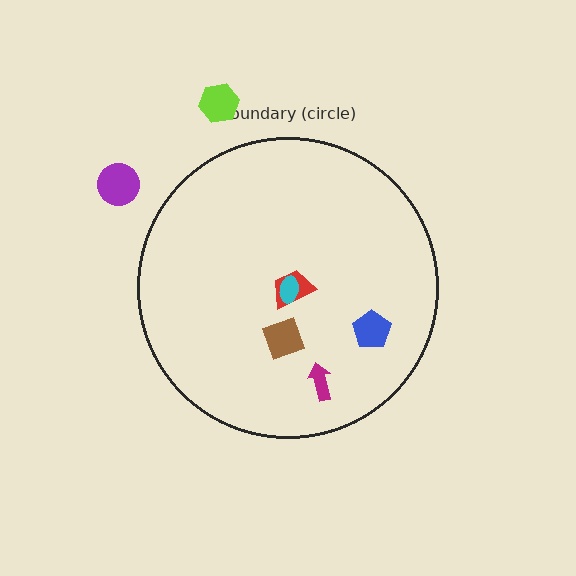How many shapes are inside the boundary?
5 inside, 2 outside.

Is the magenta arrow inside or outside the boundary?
Inside.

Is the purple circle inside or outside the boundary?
Outside.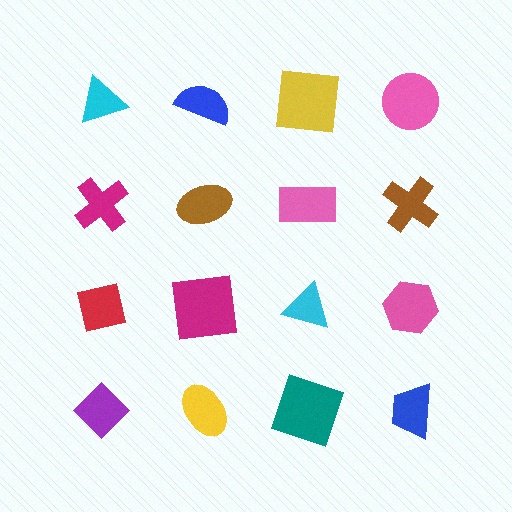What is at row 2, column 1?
A magenta cross.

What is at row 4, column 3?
A teal square.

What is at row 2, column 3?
A pink rectangle.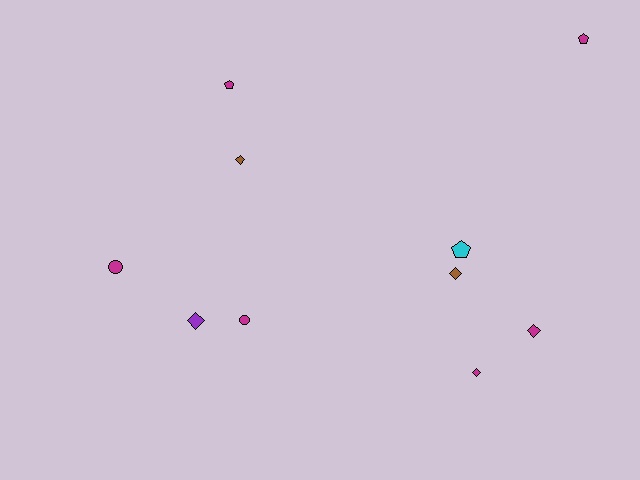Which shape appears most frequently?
Diamond, with 5 objects.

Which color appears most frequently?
Magenta, with 6 objects.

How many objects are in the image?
There are 10 objects.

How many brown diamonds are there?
There are 2 brown diamonds.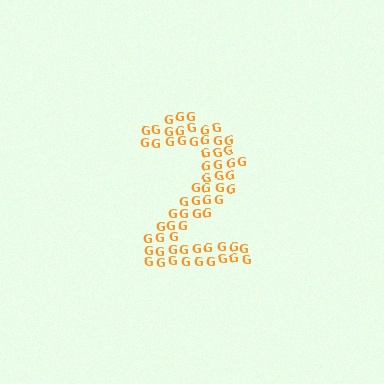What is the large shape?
The large shape is the digit 2.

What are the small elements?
The small elements are letter G's.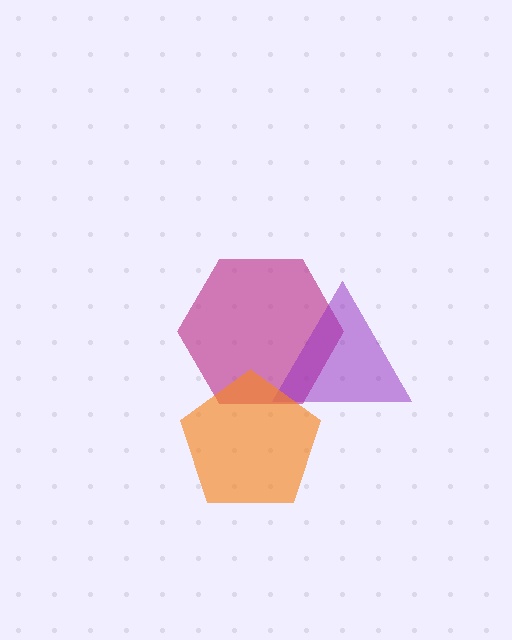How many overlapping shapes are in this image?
There are 3 overlapping shapes in the image.